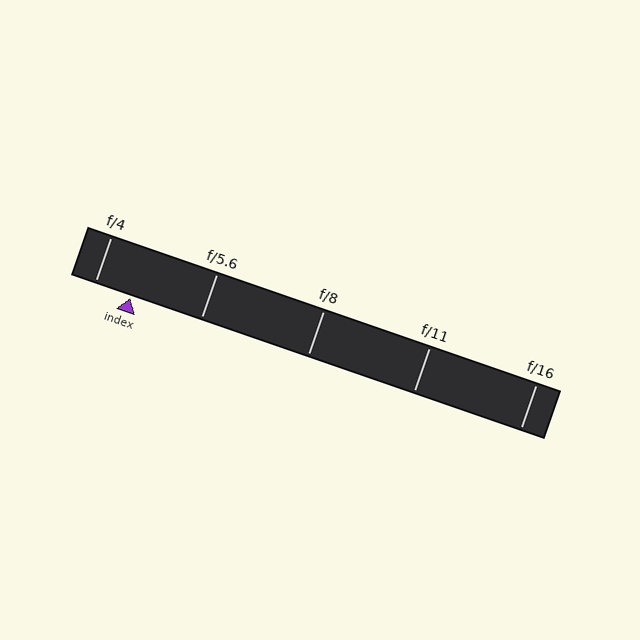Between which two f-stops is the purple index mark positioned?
The index mark is between f/4 and f/5.6.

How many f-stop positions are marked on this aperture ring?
There are 5 f-stop positions marked.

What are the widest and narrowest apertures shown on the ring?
The widest aperture shown is f/4 and the narrowest is f/16.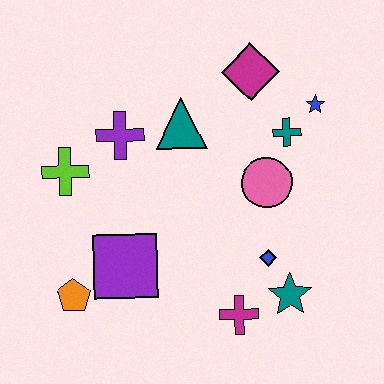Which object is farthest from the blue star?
The orange pentagon is farthest from the blue star.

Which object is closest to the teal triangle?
The purple cross is closest to the teal triangle.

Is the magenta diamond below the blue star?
No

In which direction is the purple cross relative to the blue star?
The purple cross is to the left of the blue star.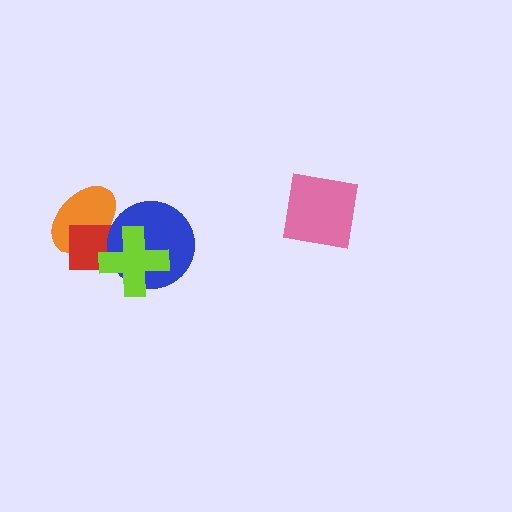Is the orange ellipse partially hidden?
Yes, it is partially covered by another shape.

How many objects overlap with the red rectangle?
3 objects overlap with the red rectangle.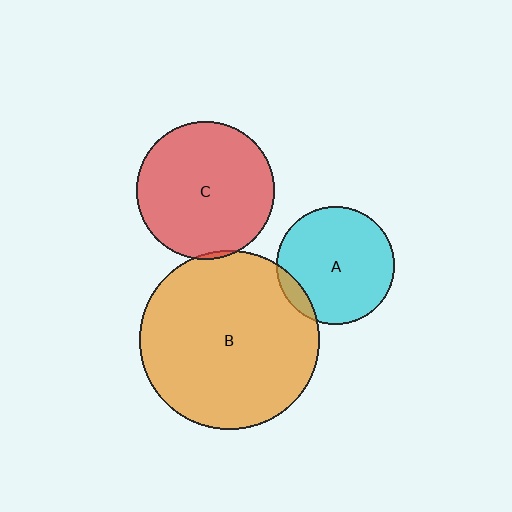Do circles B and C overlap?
Yes.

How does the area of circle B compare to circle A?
Approximately 2.3 times.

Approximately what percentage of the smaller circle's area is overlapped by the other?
Approximately 5%.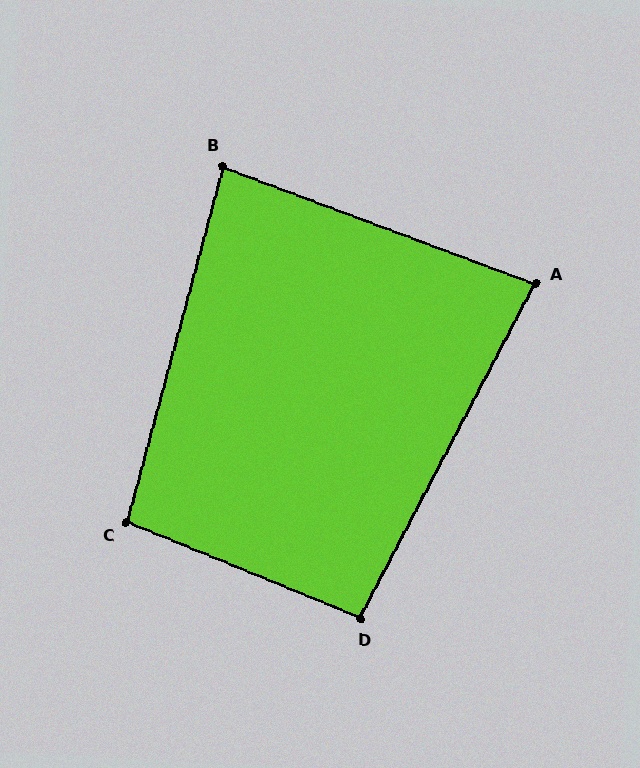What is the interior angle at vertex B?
Approximately 85 degrees (acute).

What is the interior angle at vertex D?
Approximately 95 degrees (obtuse).